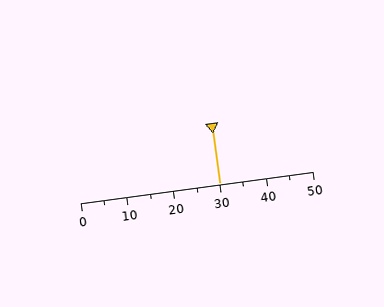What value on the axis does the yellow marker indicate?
The marker indicates approximately 30.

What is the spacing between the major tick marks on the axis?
The major ticks are spaced 10 apart.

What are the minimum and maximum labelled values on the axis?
The axis runs from 0 to 50.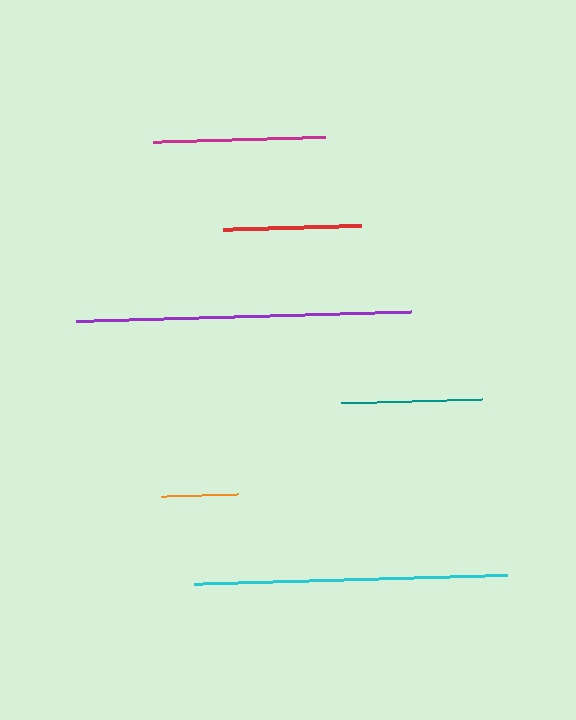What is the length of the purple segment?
The purple segment is approximately 334 pixels long.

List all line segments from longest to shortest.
From longest to shortest: purple, cyan, magenta, teal, red, orange.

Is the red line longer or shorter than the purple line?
The purple line is longer than the red line.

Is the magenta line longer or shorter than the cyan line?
The cyan line is longer than the magenta line.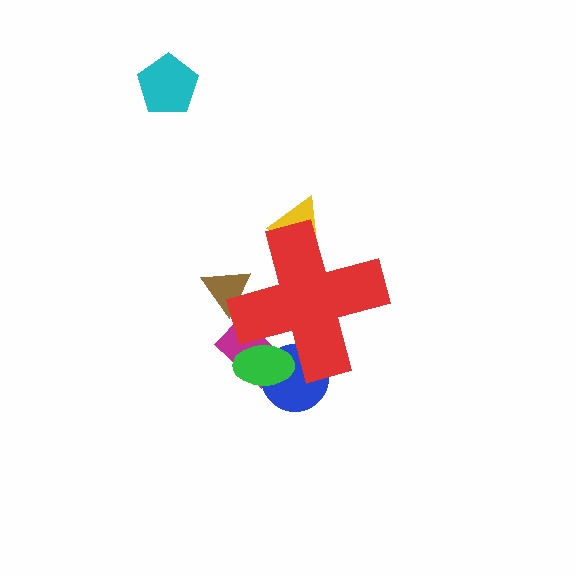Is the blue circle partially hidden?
Yes, the blue circle is partially hidden behind the red cross.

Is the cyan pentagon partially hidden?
No, the cyan pentagon is fully visible.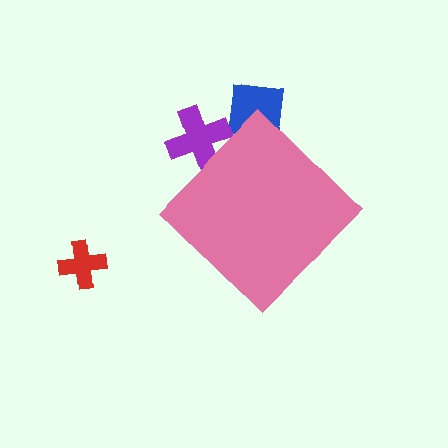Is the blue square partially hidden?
Yes, the blue square is partially hidden behind the pink diamond.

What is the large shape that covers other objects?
A pink diamond.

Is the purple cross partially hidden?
Yes, the purple cross is partially hidden behind the pink diamond.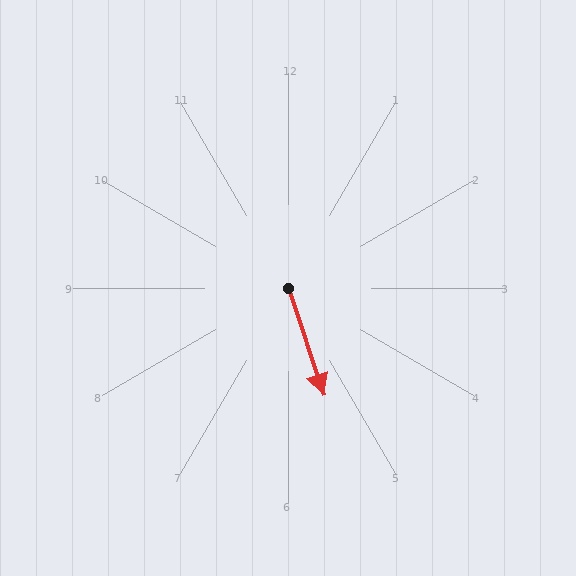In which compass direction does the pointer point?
South.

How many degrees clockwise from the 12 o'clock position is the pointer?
Approximately 162 degrees.